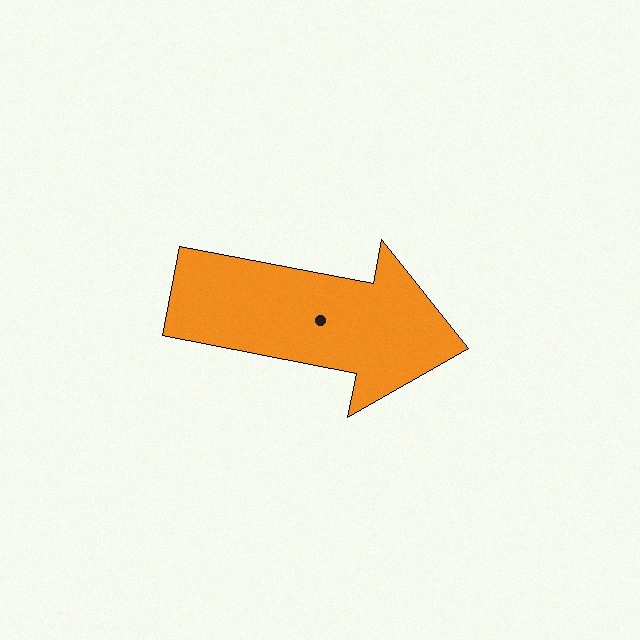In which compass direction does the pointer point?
East.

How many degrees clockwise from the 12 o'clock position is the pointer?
Approximately 101 degrees.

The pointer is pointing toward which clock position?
Roughly 3 o'clock.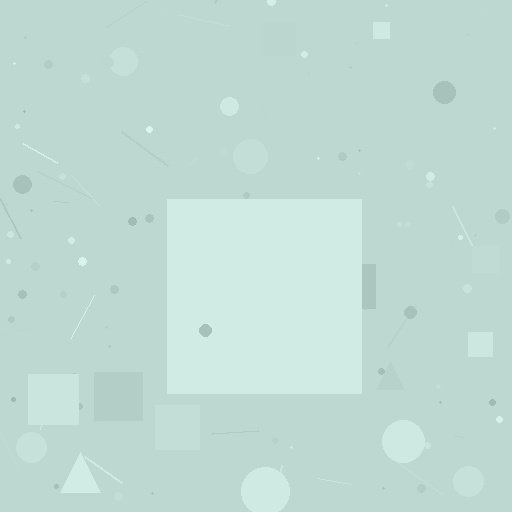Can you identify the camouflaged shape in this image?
The camouflaged shape is a square.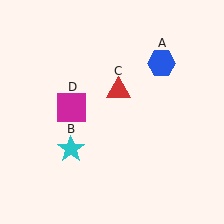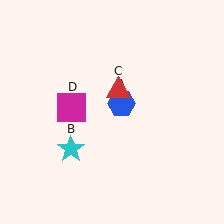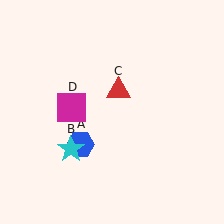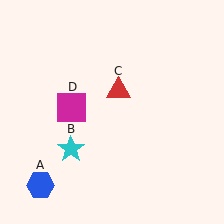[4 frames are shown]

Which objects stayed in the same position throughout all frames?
Cyan star (object B) and red triangle (object C) and magenta square (object D) remained stationary.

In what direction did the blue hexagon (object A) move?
The blue hexagon (object A) moved down and to the left.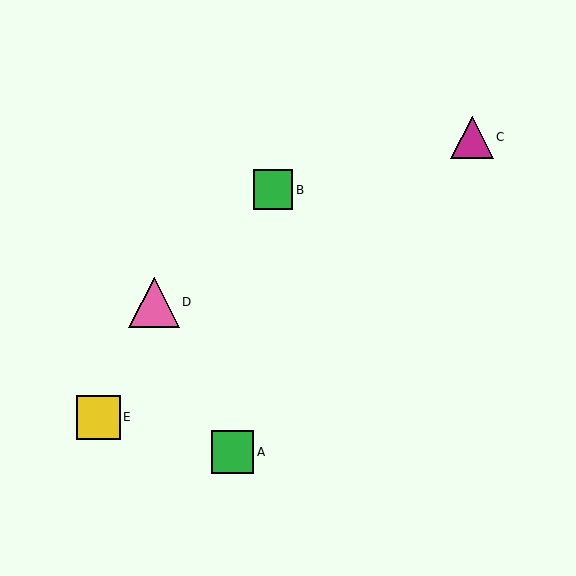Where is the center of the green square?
The center of the green square is at (233, 452).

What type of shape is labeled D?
Shape D is a pink triangle.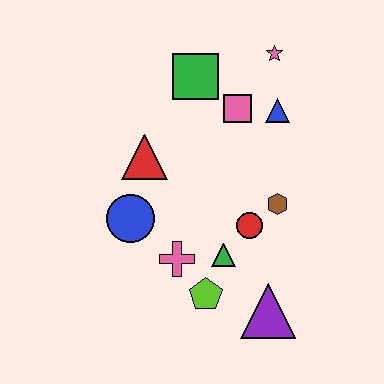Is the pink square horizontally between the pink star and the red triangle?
Yes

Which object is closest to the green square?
The pink square is closest to the green square.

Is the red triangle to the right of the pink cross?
No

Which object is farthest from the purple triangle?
The pink star is farthest from the purple triangle.